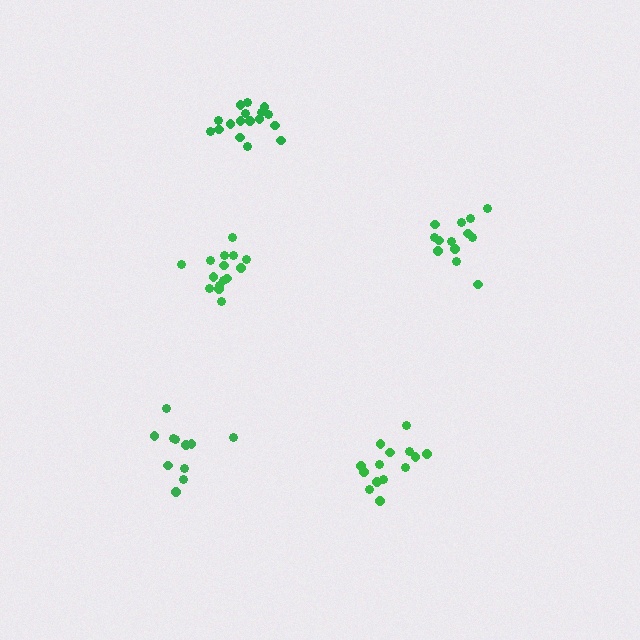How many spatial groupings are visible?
There are 5 spatial groupings.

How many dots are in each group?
Group 1: 14 dots, Group 2: 11 dots, Group 3: 15 dots, Group 4: 13 dots, Group 5: 17 dots (70 total).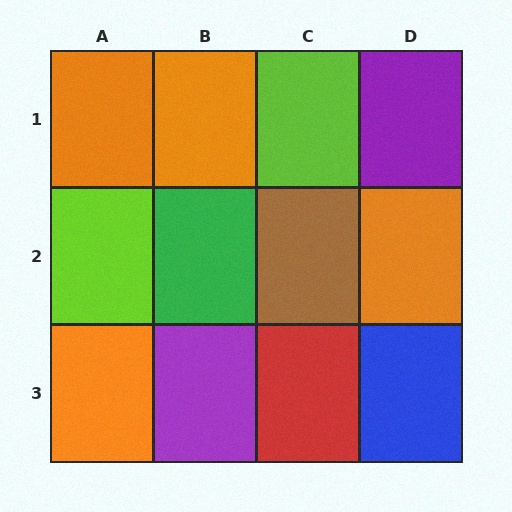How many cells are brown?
1 cell is brown.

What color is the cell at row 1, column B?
Orange.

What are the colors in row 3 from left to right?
Orange, purple, red, blue.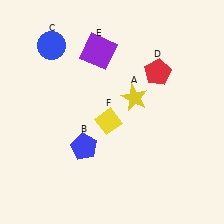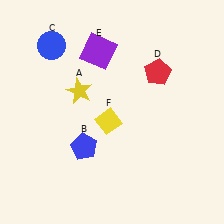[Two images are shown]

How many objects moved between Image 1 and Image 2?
1 object moved between the two images.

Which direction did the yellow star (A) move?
The yellow star (A) moved left.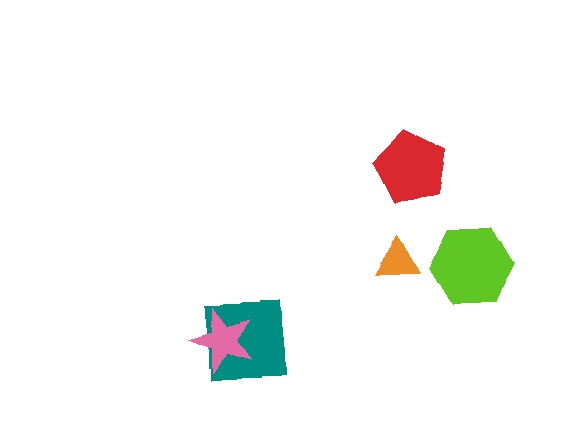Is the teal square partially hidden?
Yes, it is partially covered by another shape.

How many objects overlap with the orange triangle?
0 objects overlap with the orange triangle.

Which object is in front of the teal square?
The pink star is in front of the teal square.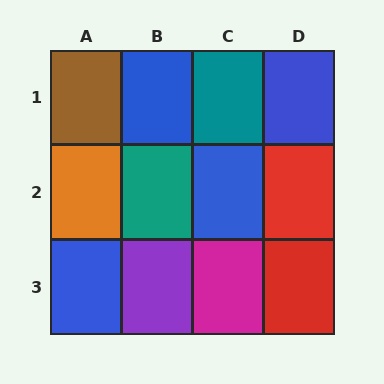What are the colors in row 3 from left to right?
Blue, purple, magenta, red.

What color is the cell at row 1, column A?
Brown.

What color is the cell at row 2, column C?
Blue.